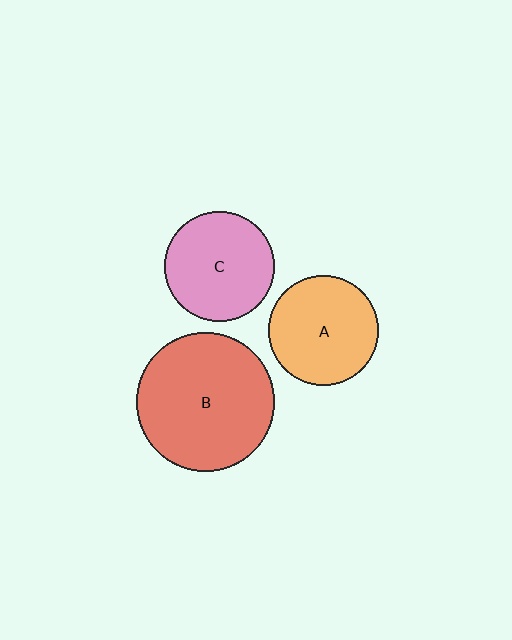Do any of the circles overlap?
No, none of the circles overlap.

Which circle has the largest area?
Circle B (red).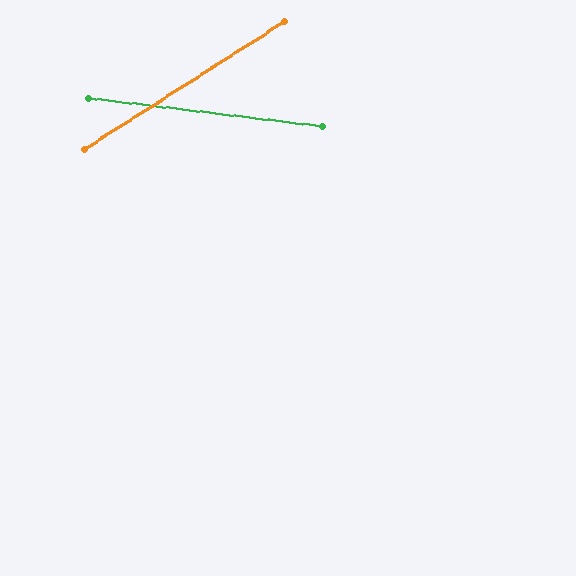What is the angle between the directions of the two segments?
Approximately 39 degrees.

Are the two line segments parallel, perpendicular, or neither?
Neither parallel nor perpendicular — they differ by about 39°.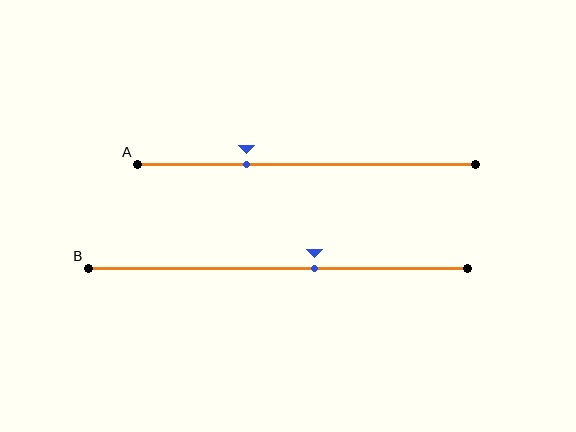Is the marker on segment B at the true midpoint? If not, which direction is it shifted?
No, the marker on segment B is shifted to the right by about 10% of the segment length.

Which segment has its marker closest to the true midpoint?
Segment B has its marker closest to the true midpoint.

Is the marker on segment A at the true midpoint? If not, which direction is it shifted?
No, the marker on segment A is shifted to the left by about 18% of the segment length.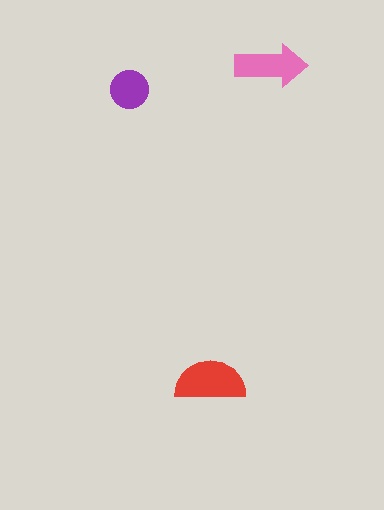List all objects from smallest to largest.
The purple circle, the pink arrow, the red semicircle.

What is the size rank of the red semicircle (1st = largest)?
1st.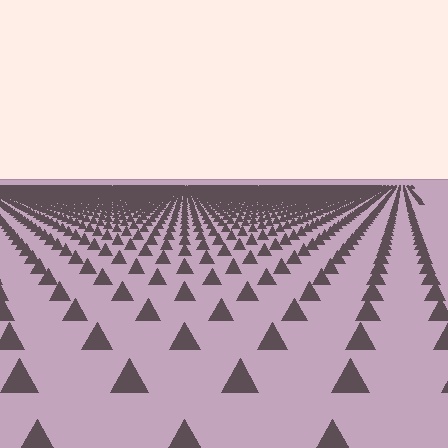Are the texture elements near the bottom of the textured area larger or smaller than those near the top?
Larger. Near the bottom, elements are closer to the viewer and appear at a bigger on-screen size.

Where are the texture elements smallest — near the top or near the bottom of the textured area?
Near the top.